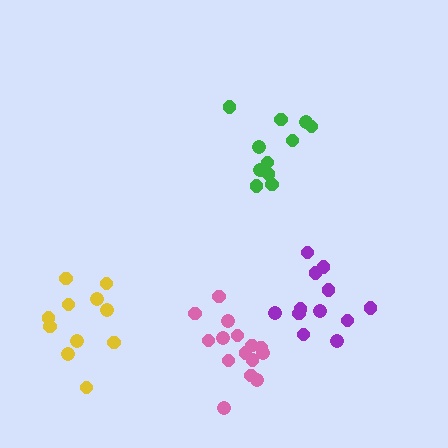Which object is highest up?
The green cluster is topmost.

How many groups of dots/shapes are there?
There are 4 groups.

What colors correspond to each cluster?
The clusters are colored: green, purple, yellow, pink.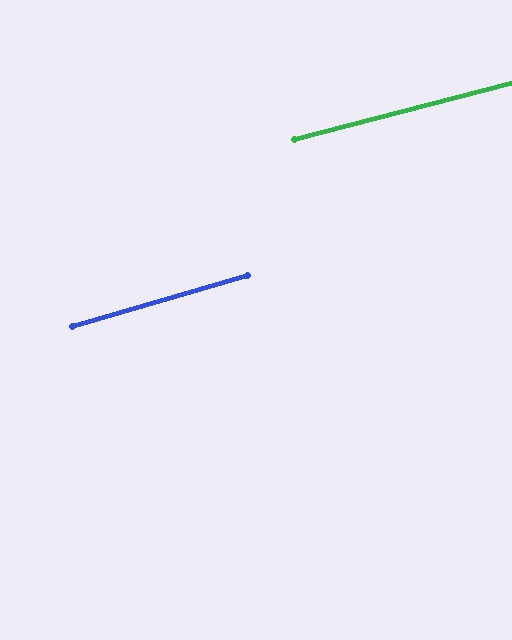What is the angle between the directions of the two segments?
Approximately 2 degrees.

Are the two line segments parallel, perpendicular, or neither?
Parallel — their directions differ by only 1.7°.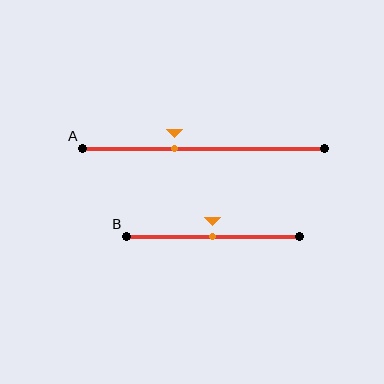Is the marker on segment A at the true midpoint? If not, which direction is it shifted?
No, the marker on segment A is shifted to the left by about 12% of the segment length.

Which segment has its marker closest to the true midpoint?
Segment B has its marker closest to the true midpoint.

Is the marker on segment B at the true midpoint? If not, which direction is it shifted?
Yes, the marker on segment B is at the true midpoint.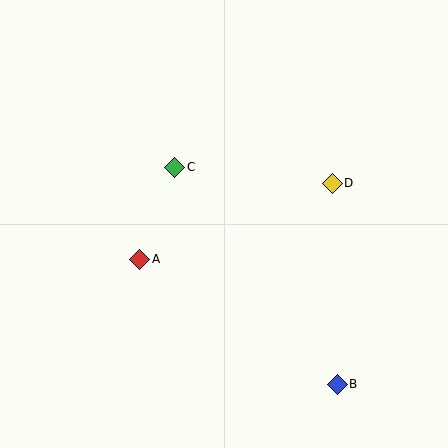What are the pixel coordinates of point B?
Point B is at (337, 384).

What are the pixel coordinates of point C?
Point C is at (175, 167).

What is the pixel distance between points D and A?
The distance between D and A is 207 pixels.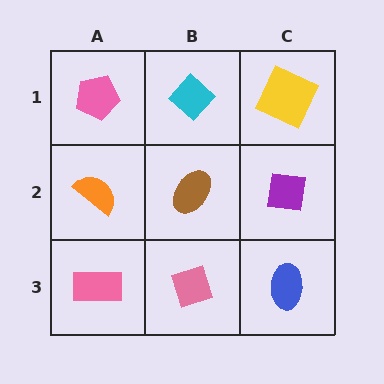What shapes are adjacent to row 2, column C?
A yellow square (row 1, column C), a blue ellipse (row 3, column C), a brown ellipse (row 2, column B).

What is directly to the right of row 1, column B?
A yellow square.